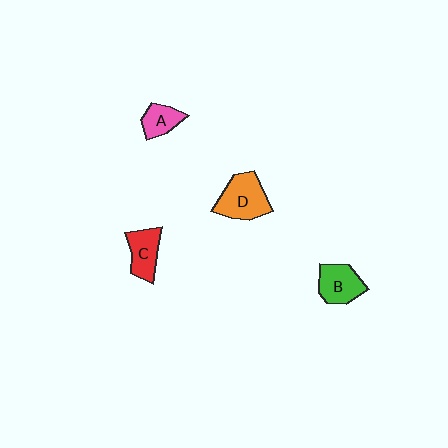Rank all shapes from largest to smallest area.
From largest to smallest: D (orange), B (green), C (red), A (pink).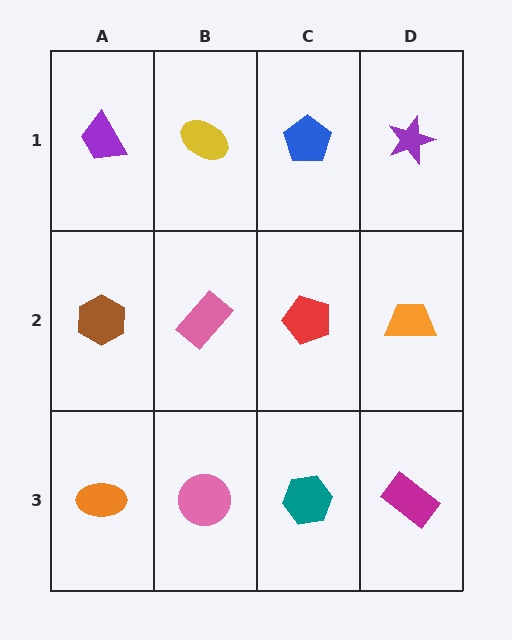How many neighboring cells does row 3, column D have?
2.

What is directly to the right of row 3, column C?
A magenta rectangle.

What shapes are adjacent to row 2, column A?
A purple trapezoid (row 1, column A), an orange ellipse (row 3, column A), a pink rectangle (row 2, column B).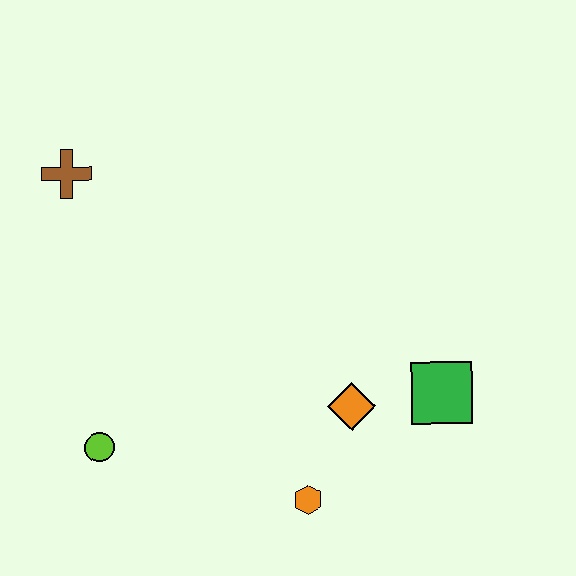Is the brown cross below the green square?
No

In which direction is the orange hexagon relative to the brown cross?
The orange hexagon is below the brown cross.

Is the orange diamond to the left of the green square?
Yes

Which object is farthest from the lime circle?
The green square is farthest from the lime circle.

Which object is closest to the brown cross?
The lime circle is closest to the brown cross.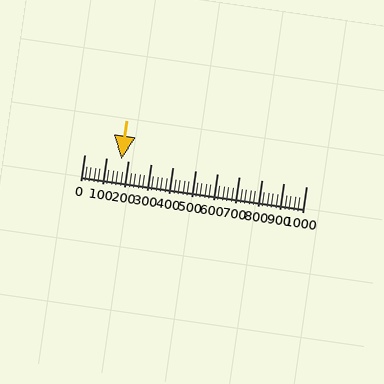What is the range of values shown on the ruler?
The ruler shows values from 0 to 1000.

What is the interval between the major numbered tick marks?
The major tick marks are spaced 100 units apart.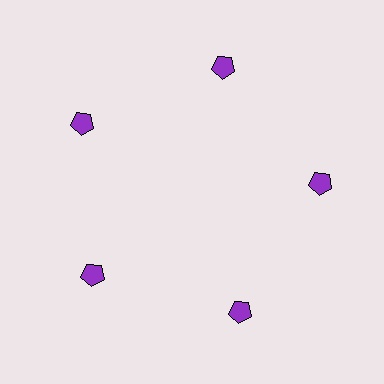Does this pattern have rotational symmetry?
Yes, this pattern has 5-fold rotational symmetry. It looks the same after rotating 72 degrees around the center.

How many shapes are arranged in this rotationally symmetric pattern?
There are 5 shapes, arranged in 5 groups of 1.